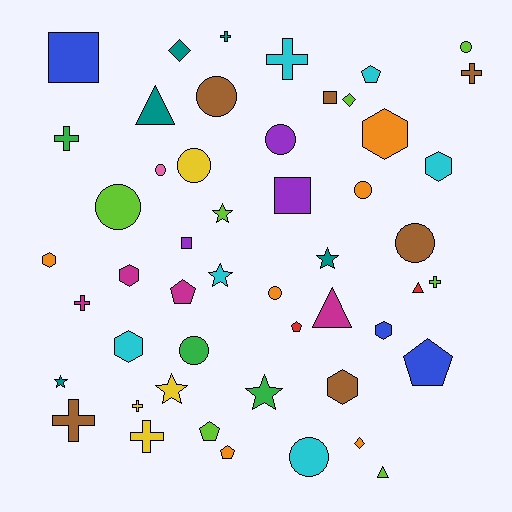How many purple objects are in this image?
There are 3 purple objects.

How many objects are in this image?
There are 50 objects.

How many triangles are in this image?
There are 4 triangles.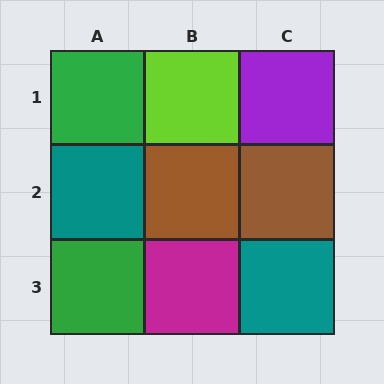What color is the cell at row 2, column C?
Brown.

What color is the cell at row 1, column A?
Green.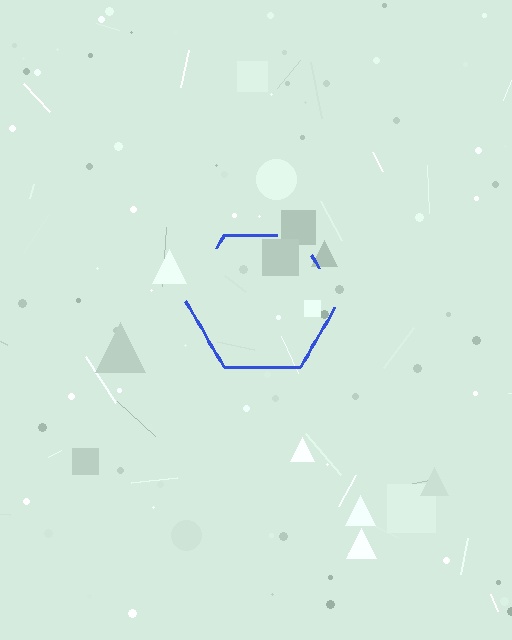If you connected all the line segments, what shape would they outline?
They would outline a hexagon.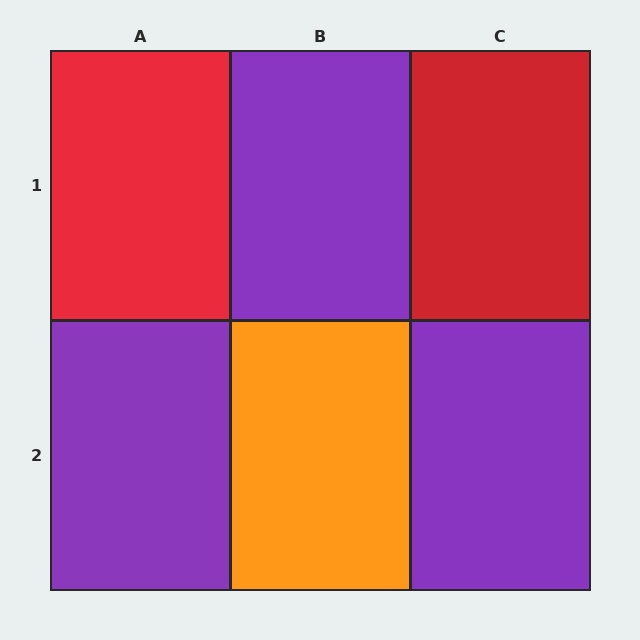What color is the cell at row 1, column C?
Red.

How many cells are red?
2 cells are red.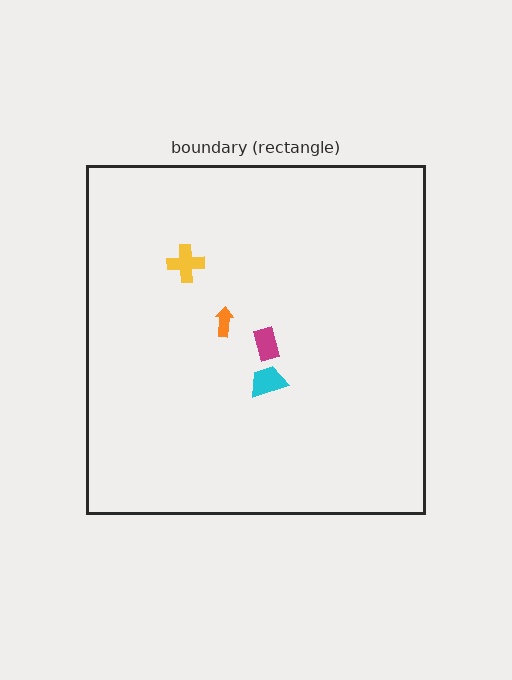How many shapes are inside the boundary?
4 inside, 0 outside.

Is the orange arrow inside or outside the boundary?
Inside.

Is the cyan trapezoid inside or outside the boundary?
Inside.